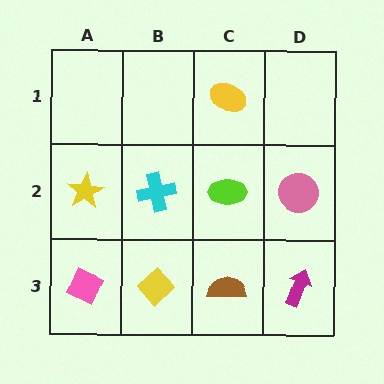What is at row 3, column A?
A pink diamond.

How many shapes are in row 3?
4 shapes.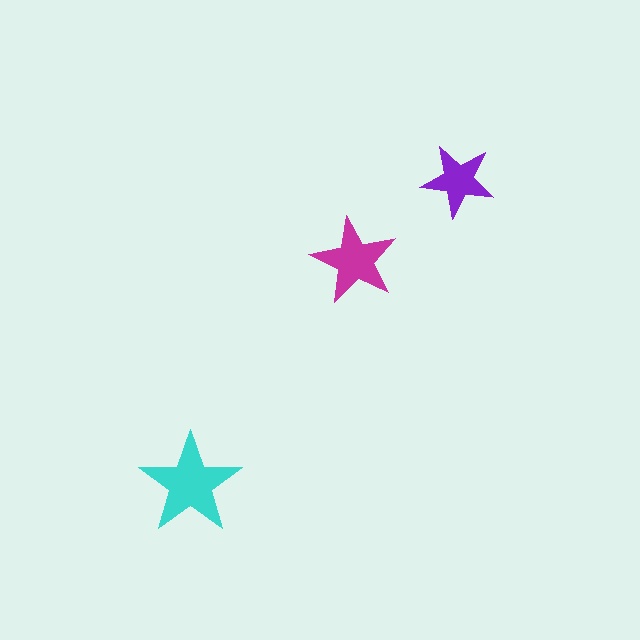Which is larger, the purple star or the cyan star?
The cyan one.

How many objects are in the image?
There are 3 objects in the image.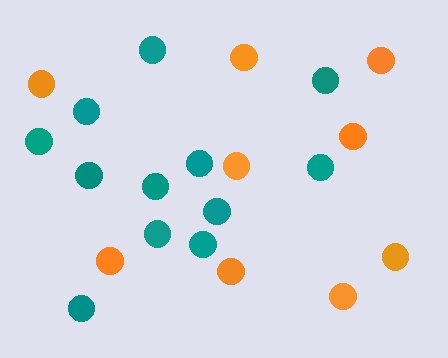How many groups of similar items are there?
There are 2 groups: one group of orange circles (9) and one group of teal circles (12).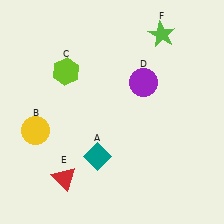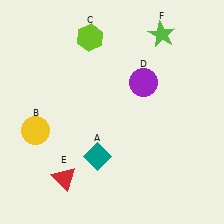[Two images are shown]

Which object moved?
The lime hexagon (C) moved up.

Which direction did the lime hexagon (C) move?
The lime hexagon (C) moved up.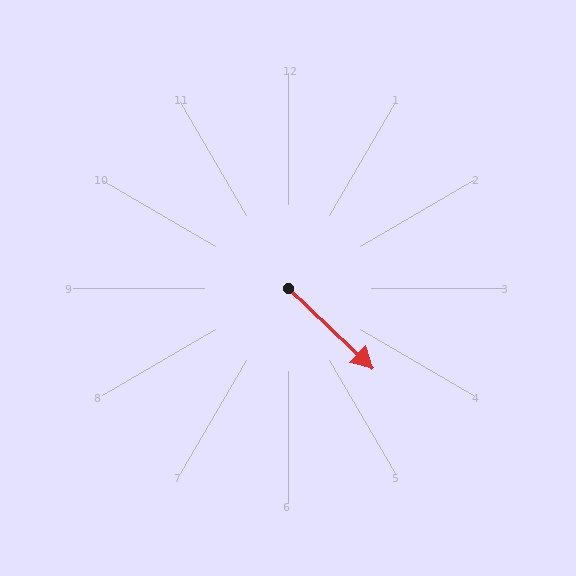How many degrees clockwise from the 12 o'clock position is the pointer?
Approximately 134 degrees.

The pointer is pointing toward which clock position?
Roughly 4 o'clock.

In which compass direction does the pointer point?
Southeast.